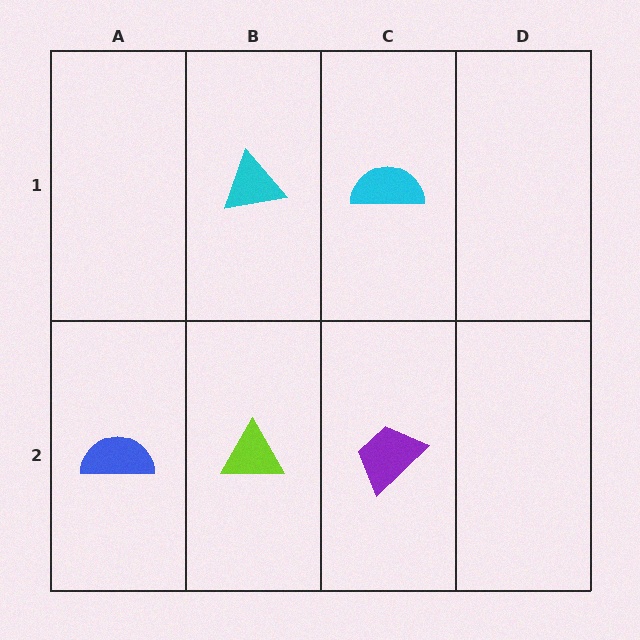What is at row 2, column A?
A blue semicircle.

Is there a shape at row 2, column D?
No, that cell is empty.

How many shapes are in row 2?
3 shapes.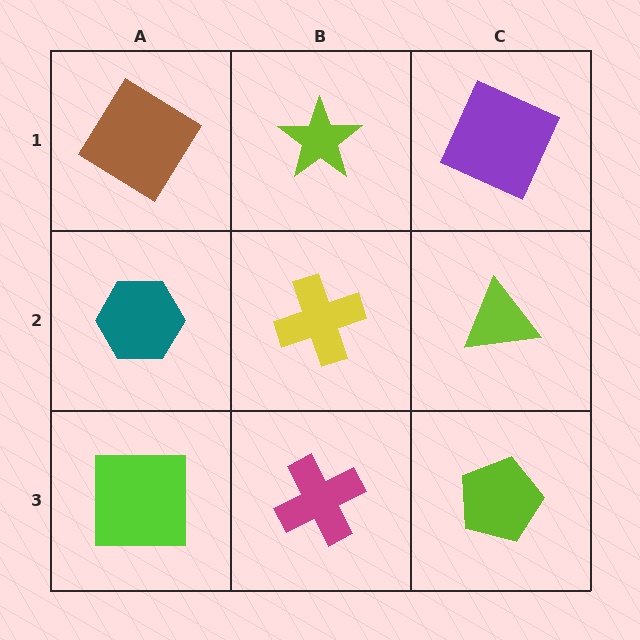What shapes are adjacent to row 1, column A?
A teal hexagon (row 2, column A), a lime star (row 1, column B).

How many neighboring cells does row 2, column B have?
4.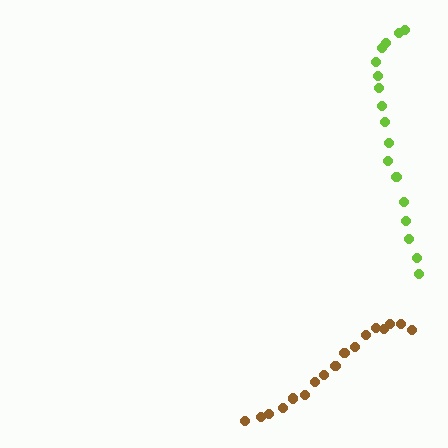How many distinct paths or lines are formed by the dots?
There are 2 distinct paths.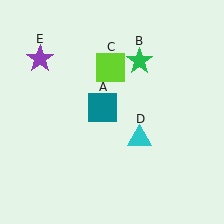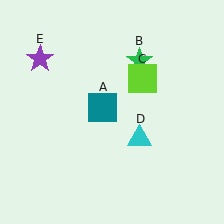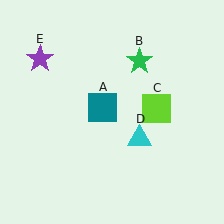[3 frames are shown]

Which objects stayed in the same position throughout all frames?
Teal square (object A) and green star (object B) and cyan triangle (object D) and purple star (object E) remained stationary.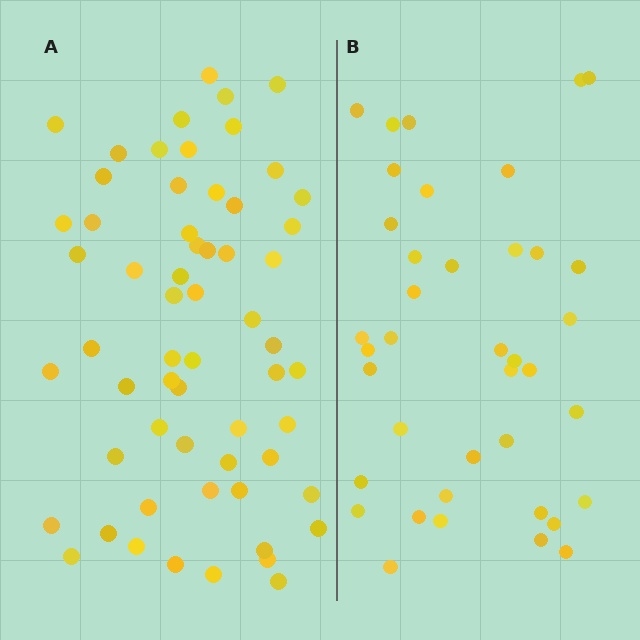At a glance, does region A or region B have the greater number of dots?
Region A (the left region) has more dots.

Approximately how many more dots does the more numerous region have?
Region A has approximately 20 more dots than region B.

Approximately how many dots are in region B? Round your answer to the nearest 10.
About 40 dots. (The exact count is 39, which rounds to 40.)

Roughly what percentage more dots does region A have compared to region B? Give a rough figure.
About 55% more.